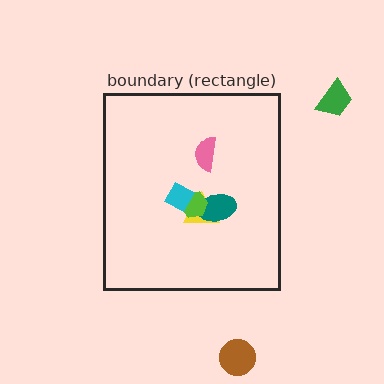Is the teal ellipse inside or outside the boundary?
Inside.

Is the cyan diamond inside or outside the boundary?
Inside.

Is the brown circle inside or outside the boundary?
Outside.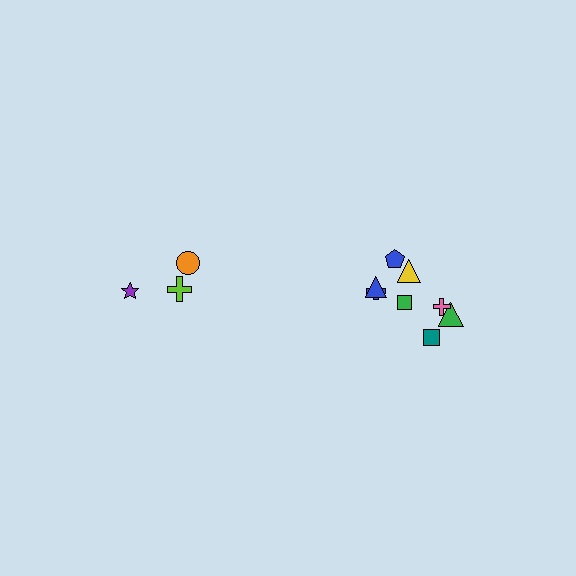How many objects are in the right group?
There are 8 objects.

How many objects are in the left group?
There are 3 objects.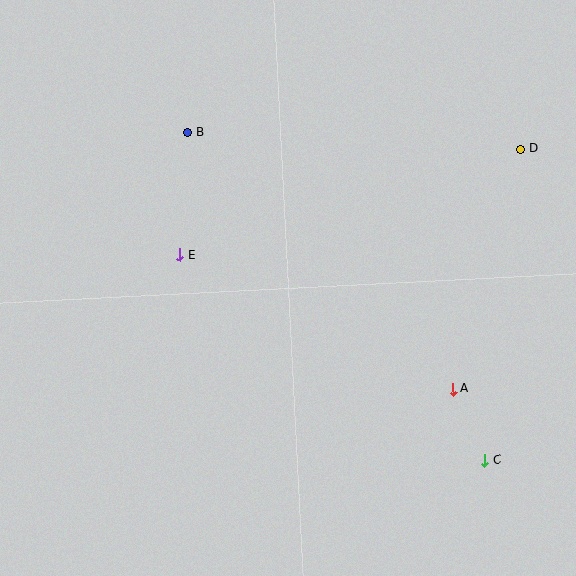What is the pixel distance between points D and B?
The distance between D and B is 334 pixels.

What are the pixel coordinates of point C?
Point C is at (485, 460).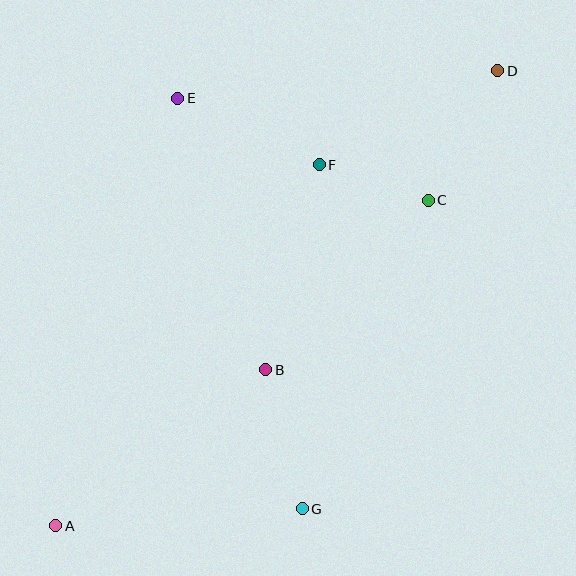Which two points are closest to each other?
Points C and F are closest to each other.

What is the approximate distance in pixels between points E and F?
The distance between E and F is approximately 157 pixels.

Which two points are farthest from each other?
Points A and D are farthest from each other.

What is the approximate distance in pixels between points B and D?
The distance between B and D is approximately 378 pixels.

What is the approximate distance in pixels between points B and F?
The distance between B and F is approximately 212 pixels.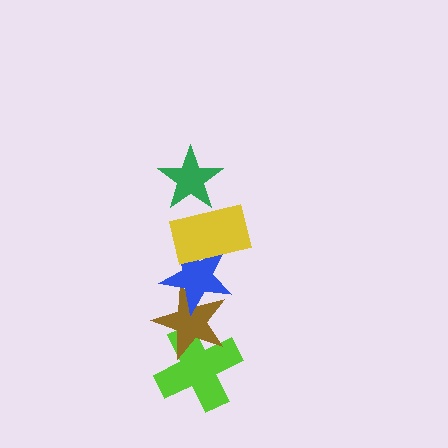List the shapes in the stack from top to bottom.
From top to bottom: the green star, the yellow rectangle, the blue star, the brown star, the lime cross.